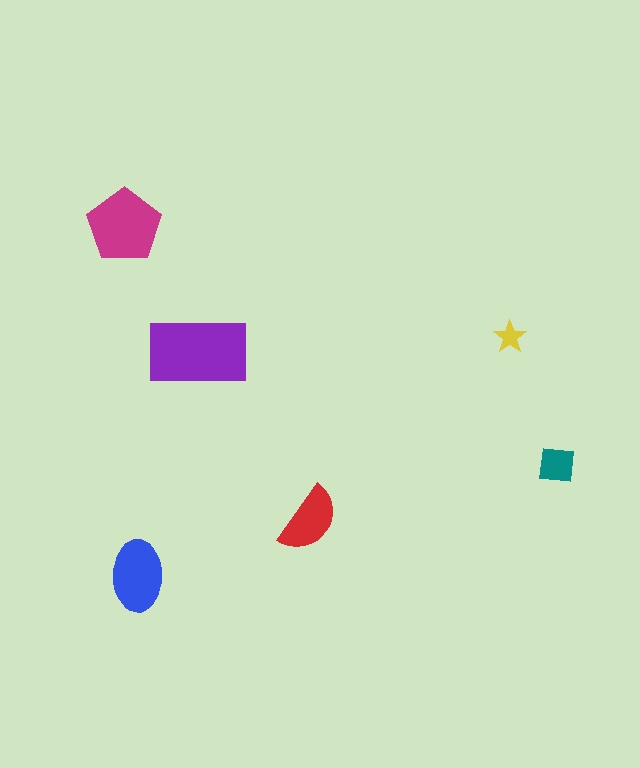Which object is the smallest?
The yellow star.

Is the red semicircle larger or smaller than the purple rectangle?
Smaller.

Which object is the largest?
The purple rectangle.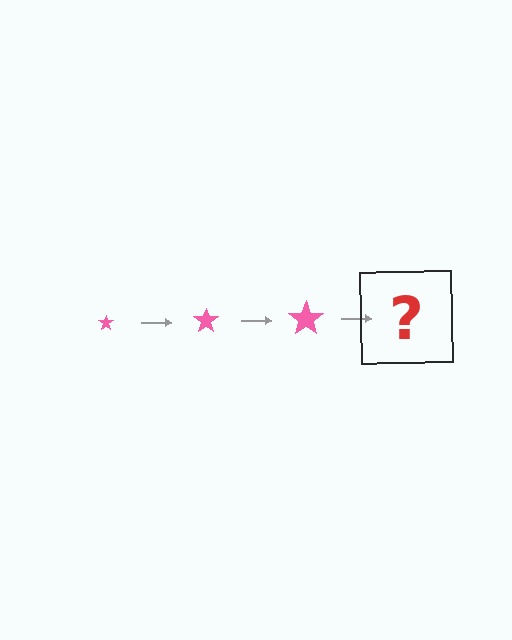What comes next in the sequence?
The next element should be a pink star, larger than the previous one.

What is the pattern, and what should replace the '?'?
The pattern is that the star gets progressively larger each step. The '?' should be a pink star, larger than the previous one.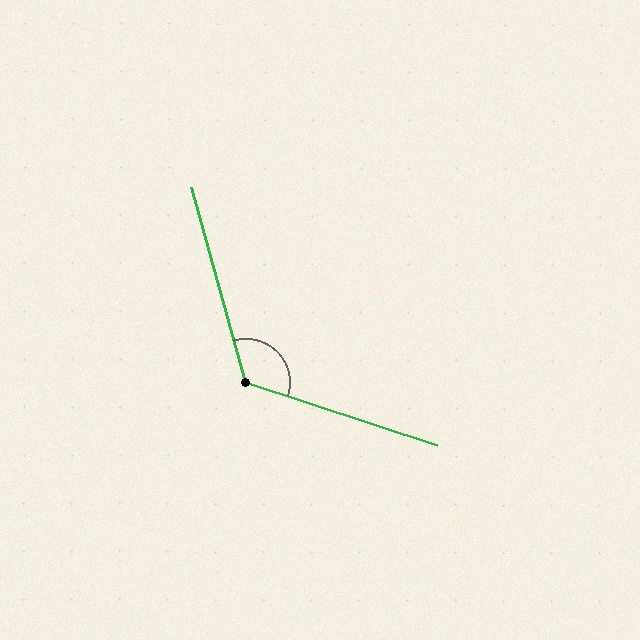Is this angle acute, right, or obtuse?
It is obtuse.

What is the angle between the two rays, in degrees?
Approximately 124 degrees.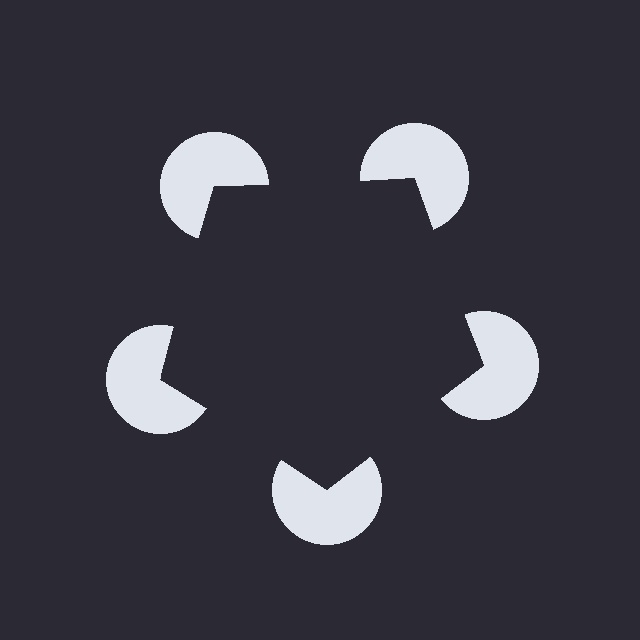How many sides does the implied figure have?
5 sides.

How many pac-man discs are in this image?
There are 5 — one at each vertex of the illusory pentagon.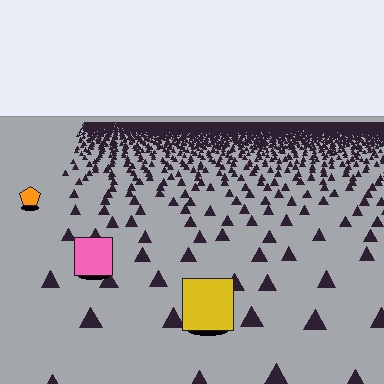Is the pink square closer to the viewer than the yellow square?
No. The yellow square is closer — you can tell from the texture gradient: the ground texture is coarser near it.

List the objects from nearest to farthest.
From nearest to farthest: the yellow square, the pink square, the orange pentagon.